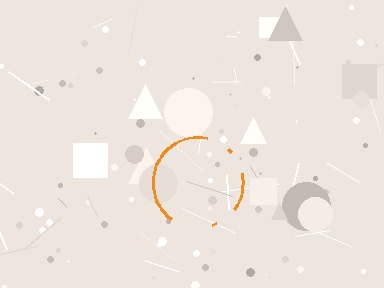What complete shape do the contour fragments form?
The contour fragments form a circle.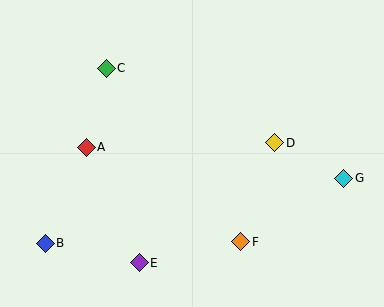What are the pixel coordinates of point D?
Point D is at (275, 143).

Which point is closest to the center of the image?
Point D at (275, 143) is closest to the center.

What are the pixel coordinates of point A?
Point A is at (86, 147).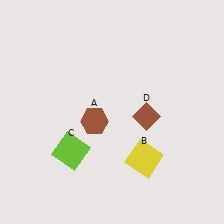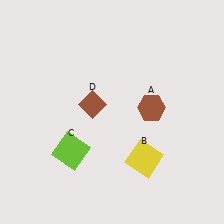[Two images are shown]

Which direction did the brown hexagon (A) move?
The brown hexagon (A) moved right.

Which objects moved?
The objects that moved are: the brown hexagon (A), the brown diamond (D).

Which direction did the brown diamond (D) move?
The brown diamond (D) moved left.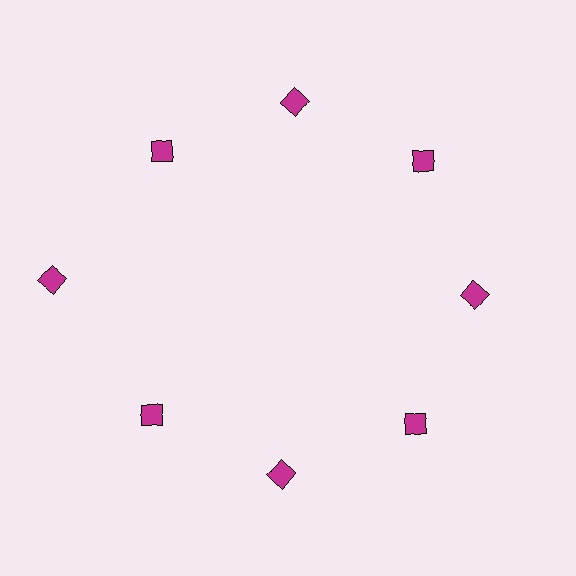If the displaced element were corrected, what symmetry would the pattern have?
It would have 8-fold rotational symmetry — the pattern would map onto itself every 45 degrees.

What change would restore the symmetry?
The symmetry would be restored by moving it inward, back onto the ring so that all 8 diamonds sit at equal angles and equal distance from the center.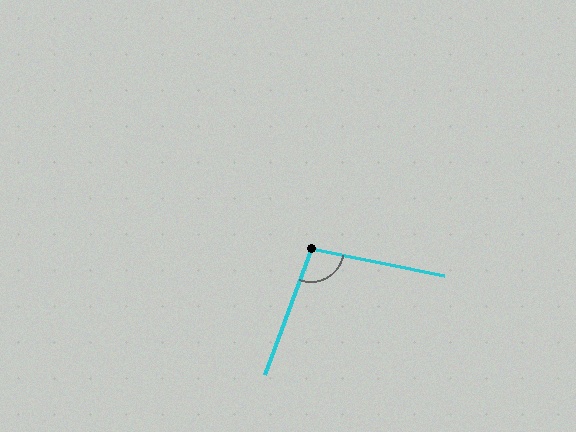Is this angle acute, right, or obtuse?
It is obtuse.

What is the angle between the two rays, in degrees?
Approximately 98 degrees.